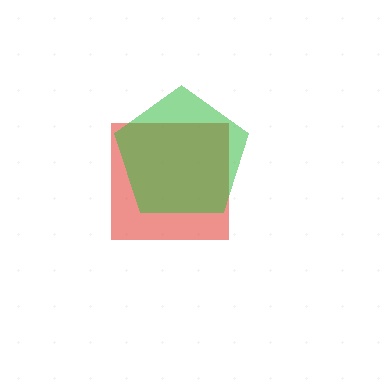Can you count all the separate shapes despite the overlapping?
Yes, there are 2 separate shapes.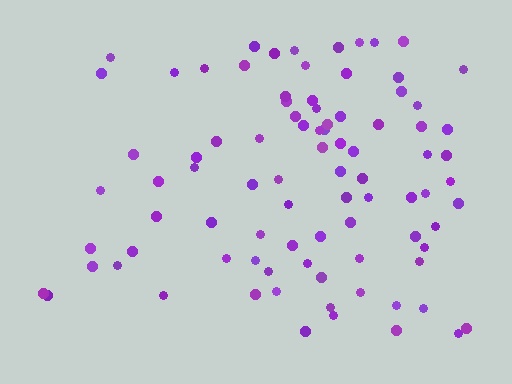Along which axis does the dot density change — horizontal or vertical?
Horizontal.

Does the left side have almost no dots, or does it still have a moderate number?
Still a moderate number, just noticeably fewer than the right.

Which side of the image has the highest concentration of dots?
The right.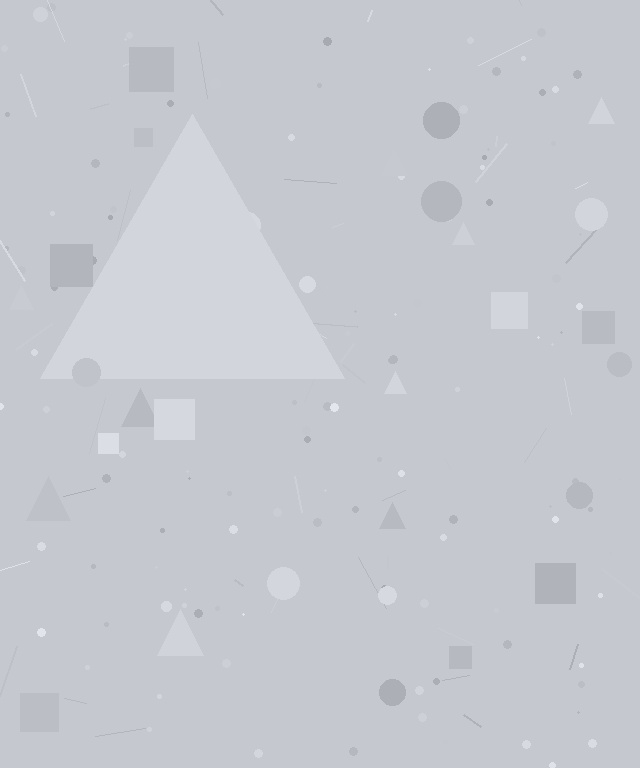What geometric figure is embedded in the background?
A triangle is embedded in the background.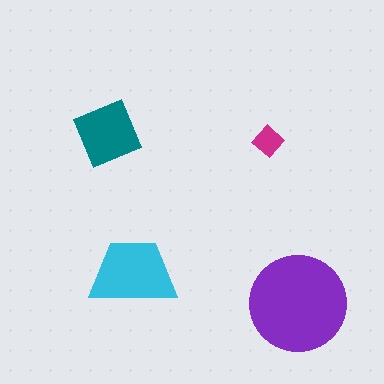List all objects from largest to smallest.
The purple circle, the cyan trapezoid, the teal square, the magenta diamond.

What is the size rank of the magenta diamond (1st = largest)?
4th.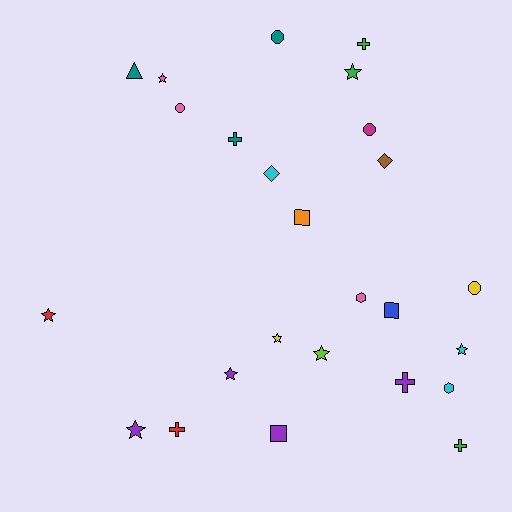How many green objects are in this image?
There are 3 green objects.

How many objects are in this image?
There are 25 objects.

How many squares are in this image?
There are 3 squares.